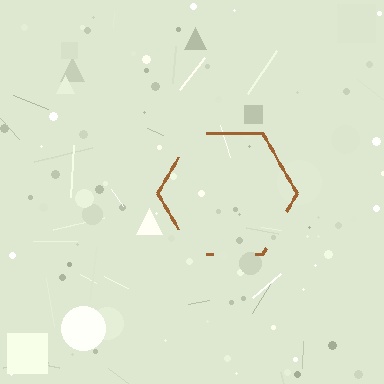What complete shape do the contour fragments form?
The contour fragments form a hexagon.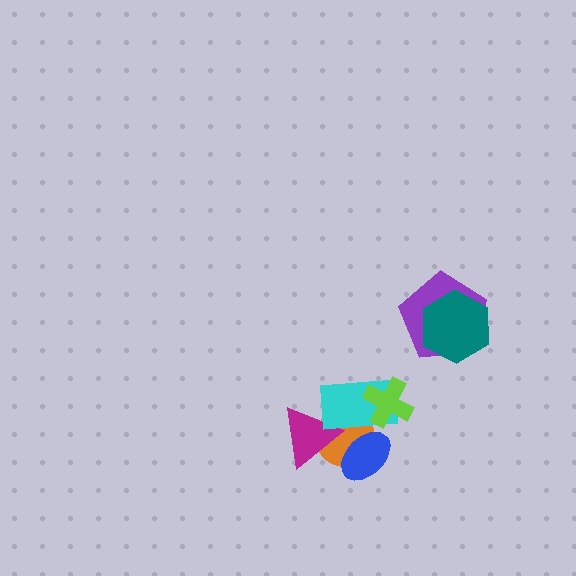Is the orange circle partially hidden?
Yes, it is partially covered by another shape.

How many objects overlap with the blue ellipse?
2 objects overlap with the blue ellipse.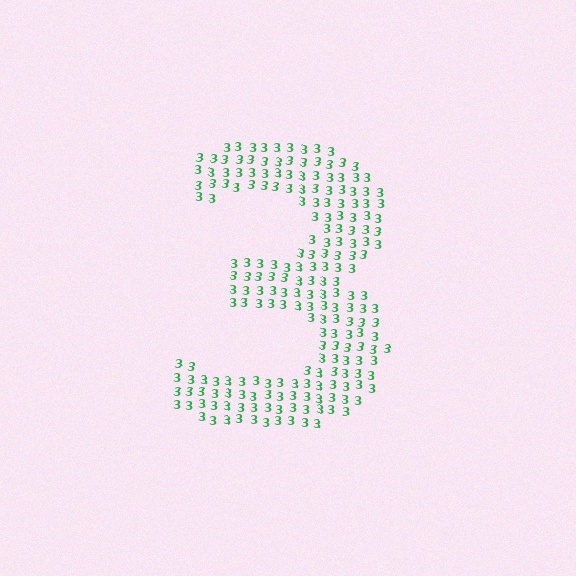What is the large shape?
The large shape is the digit 3.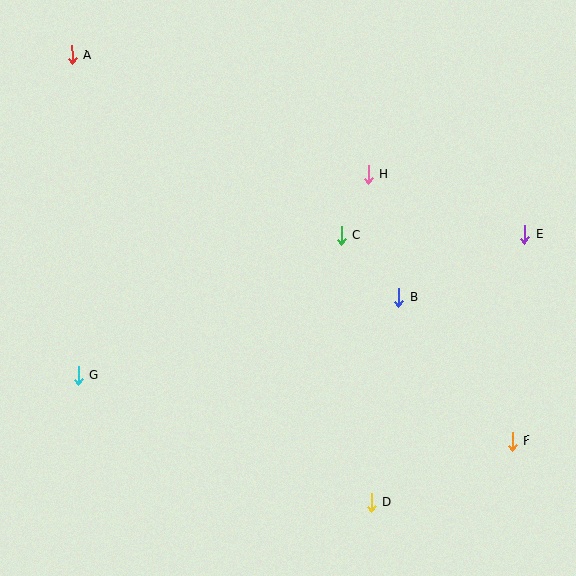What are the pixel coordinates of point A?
Point A is at (72, 55).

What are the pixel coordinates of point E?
Point E is at (525, 234).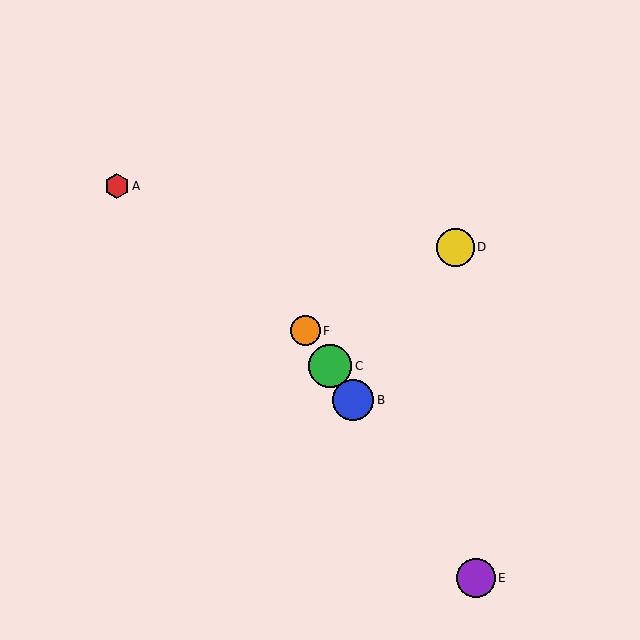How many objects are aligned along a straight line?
4 objects (B, C, E, F) are aligned along a straight line.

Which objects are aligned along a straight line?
Objects B, C, E, F are aligned along a straight line.